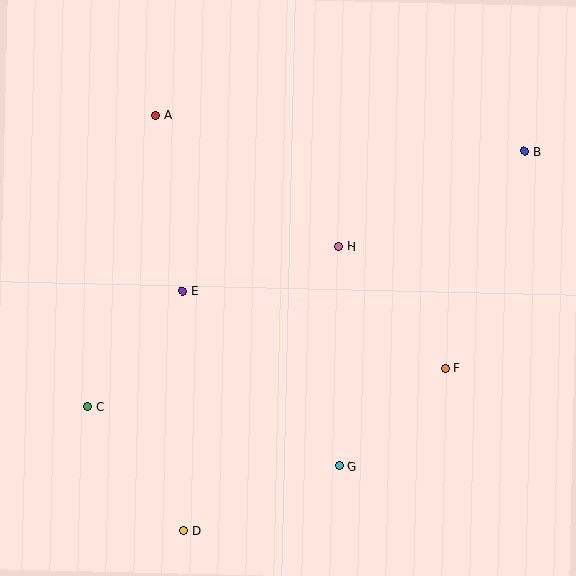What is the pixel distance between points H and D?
The distance between H and D is 323 pixels.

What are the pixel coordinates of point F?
Point F is at (445, 368).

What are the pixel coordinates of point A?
Point A is at (156, 115).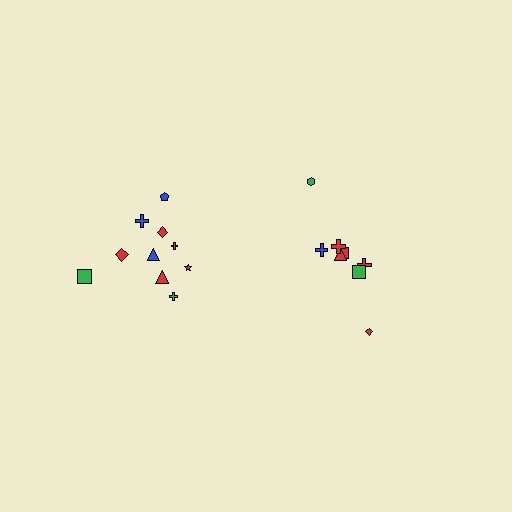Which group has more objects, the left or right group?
The left group.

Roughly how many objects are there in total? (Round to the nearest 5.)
Roughly 20 objects in total.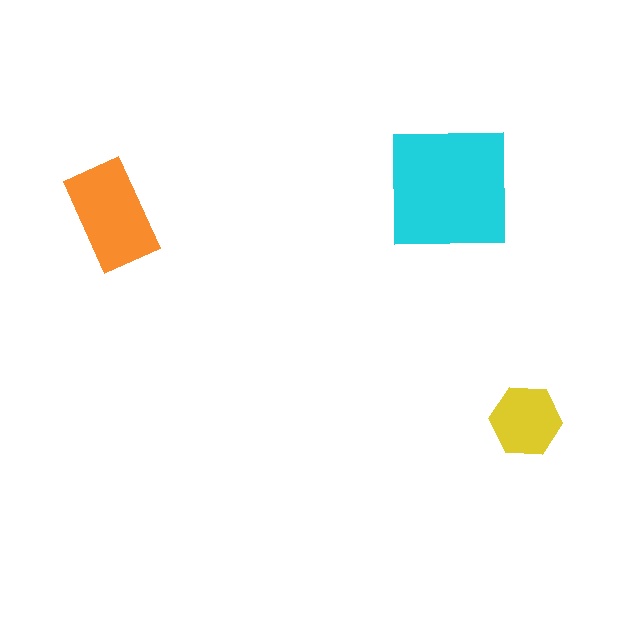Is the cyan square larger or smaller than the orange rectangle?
Larger.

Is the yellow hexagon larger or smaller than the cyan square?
Smaller.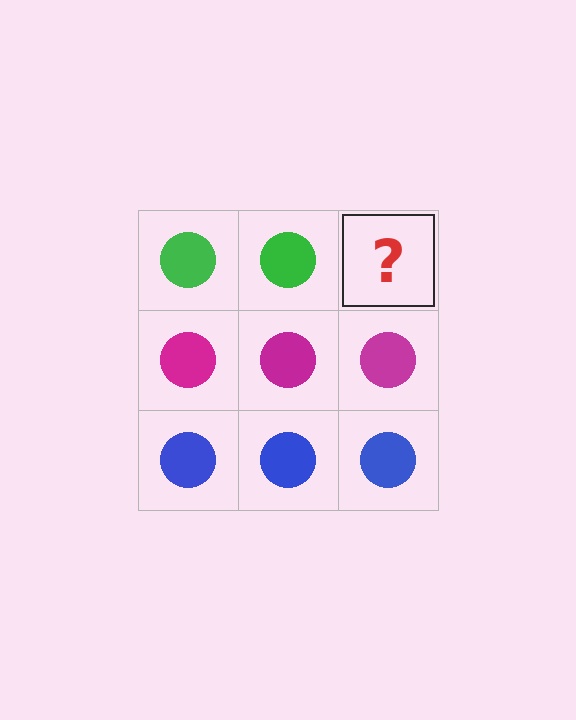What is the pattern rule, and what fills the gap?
The rule is that each row has a consistent color. The gap should be filled with a green circle.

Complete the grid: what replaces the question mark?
The question mark should be replaced with a green circle.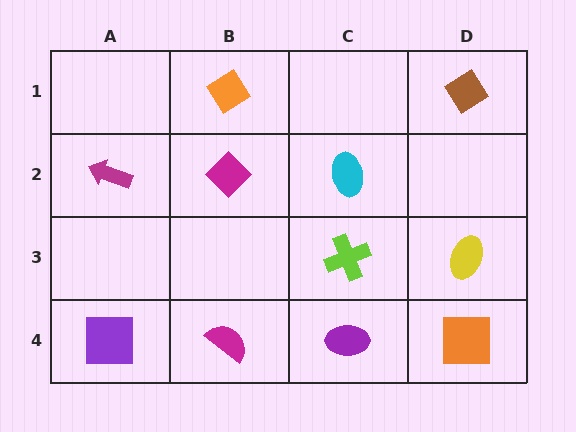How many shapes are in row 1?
2 shapes.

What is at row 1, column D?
A brown diamond.